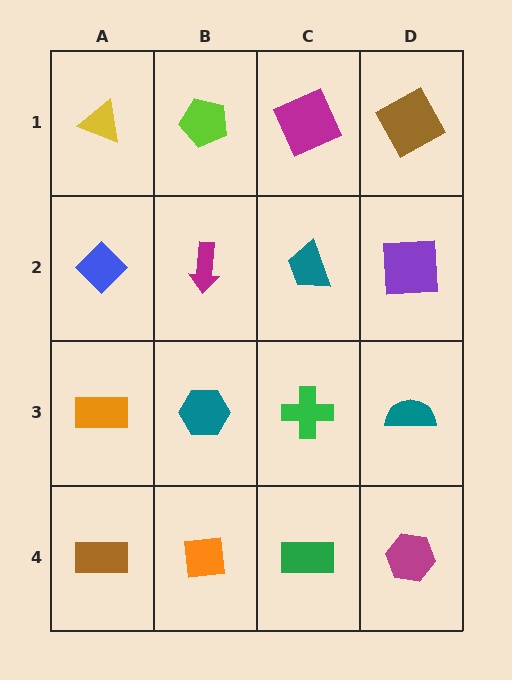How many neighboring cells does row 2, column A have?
3.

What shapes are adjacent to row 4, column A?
An orange rectangle (row 3, column A), an orange square (row 4, column B).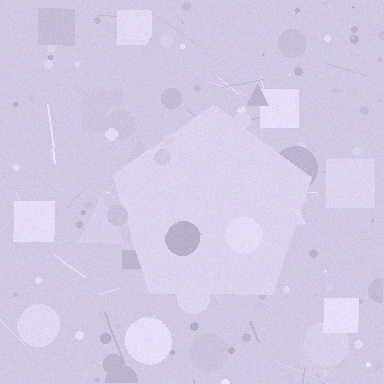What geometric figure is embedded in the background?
A pentagon is embedded in the background.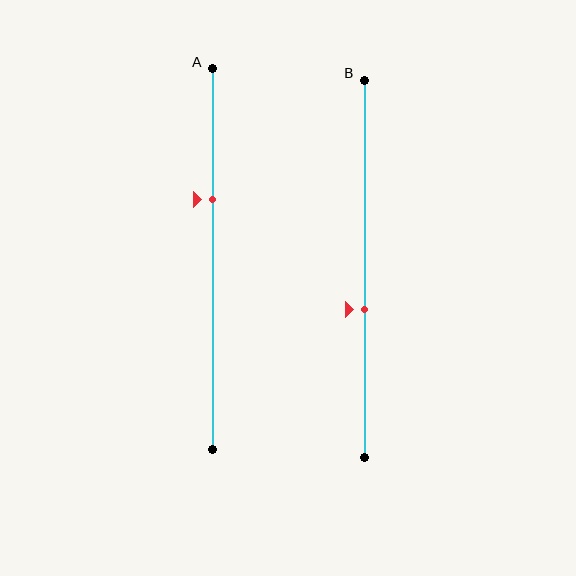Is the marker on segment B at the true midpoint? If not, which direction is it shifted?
No, the marker on segment B is shifted downward by about 11% of the segment length.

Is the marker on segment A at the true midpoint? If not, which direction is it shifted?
No, the marker on segment A is shifted upward by about 16% of the segment length.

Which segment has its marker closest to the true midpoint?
Segment B has its marker closest to the true midpoint.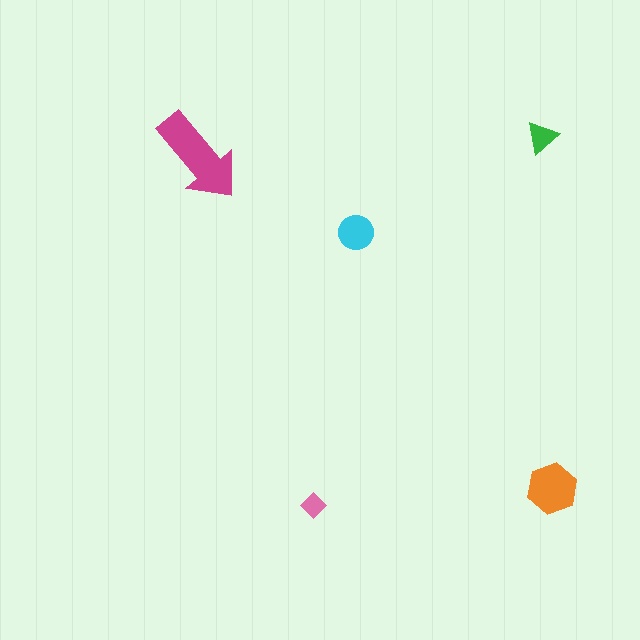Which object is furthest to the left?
The magenta arrow is leftmost.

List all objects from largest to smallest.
The magenta arrow, the orange hexagon, the cyan circle, the green triangle, the pink diamond.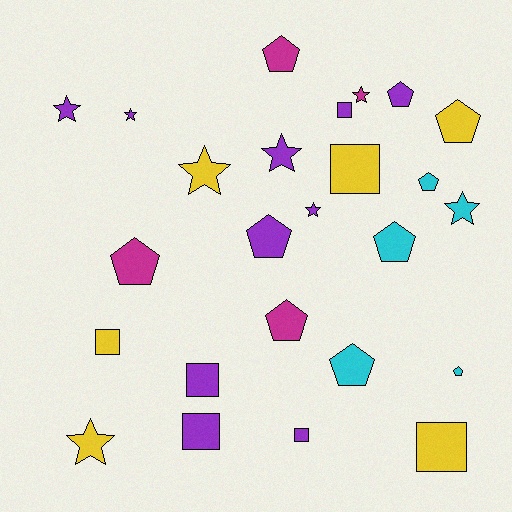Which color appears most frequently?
Purple, with 10 objects.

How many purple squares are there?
There are 4 purple squares.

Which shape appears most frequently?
Pentagon, with 10 objects.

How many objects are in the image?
There are 25 objects.